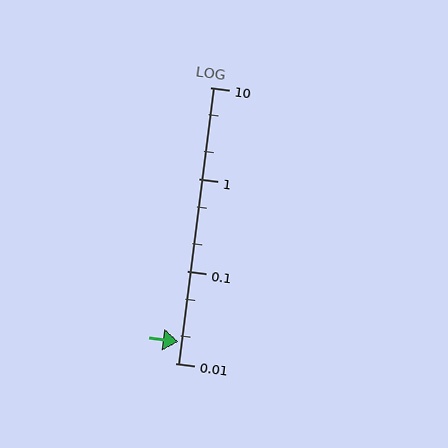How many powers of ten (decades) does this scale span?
The scale spans 3 decades, from 0.01 to 10.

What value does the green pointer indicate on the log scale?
The pointer indicates approximately 0.017.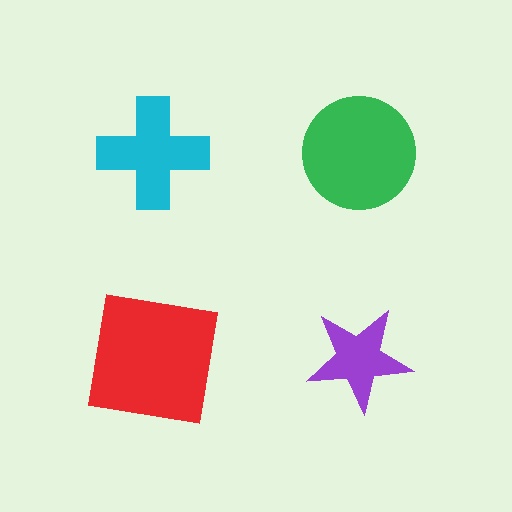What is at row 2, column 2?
A purple star.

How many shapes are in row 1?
2 shapes.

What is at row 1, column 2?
A green circle.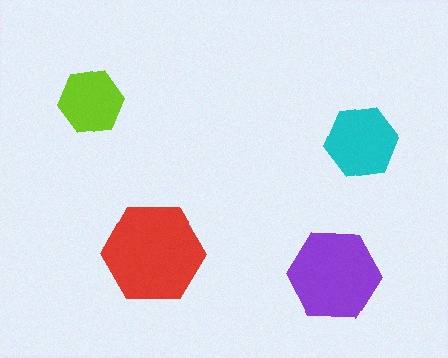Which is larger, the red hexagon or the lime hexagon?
The red one.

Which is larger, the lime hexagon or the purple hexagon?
The purple one.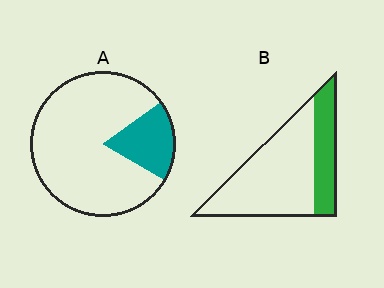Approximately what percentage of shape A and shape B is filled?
A is approximately 20% and B is approximately 30%.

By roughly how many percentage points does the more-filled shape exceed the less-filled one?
By roughly 10 percentage points (B over A).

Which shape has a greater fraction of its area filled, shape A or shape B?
Shape B.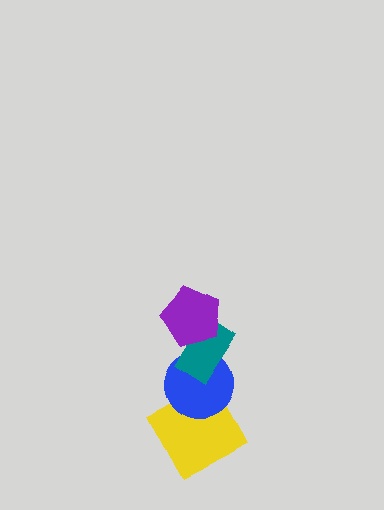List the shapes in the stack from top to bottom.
From top to bottom: the purple pentagon, the teal rectangle, the blue circle, the yellow square.